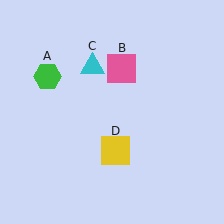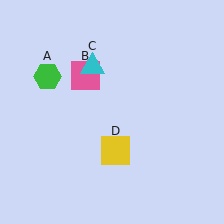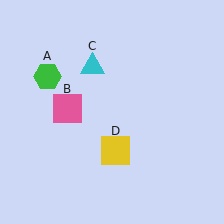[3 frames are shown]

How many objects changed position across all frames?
1 object changed position: pink square (object B).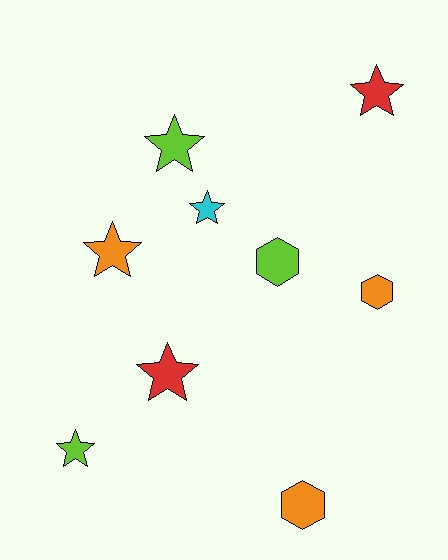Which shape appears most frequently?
Star, with 6 objects.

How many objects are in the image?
There are 9 objects.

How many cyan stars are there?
There is 1 cyan star.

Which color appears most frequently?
Lime, with 3 objects.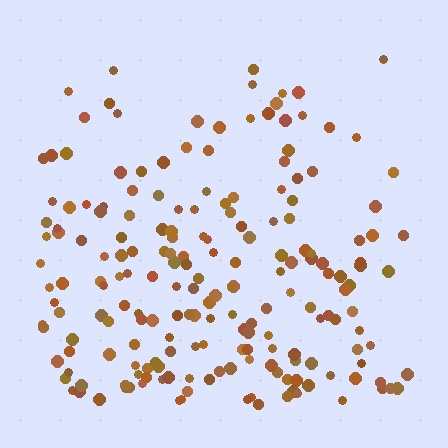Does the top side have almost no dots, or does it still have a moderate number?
Still a moderate number, just noticeably fewer than the bottom.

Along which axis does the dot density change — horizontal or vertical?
Vertical.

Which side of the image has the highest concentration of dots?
The bottom.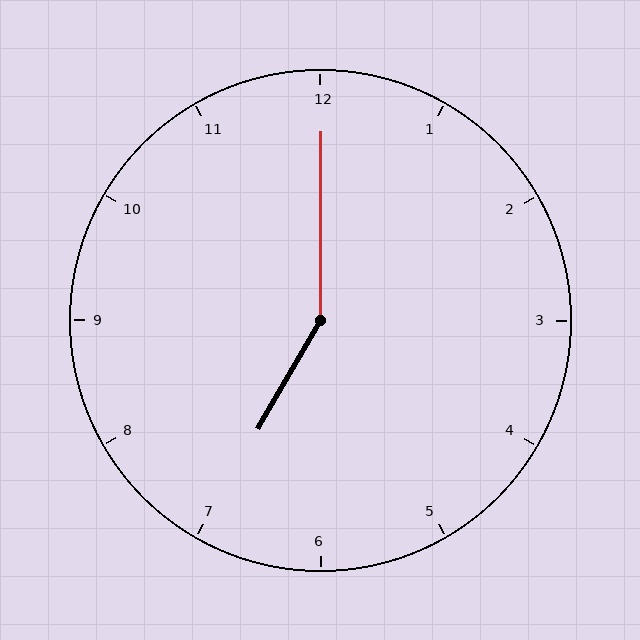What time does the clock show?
7:00.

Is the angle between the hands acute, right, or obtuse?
It is obtuse.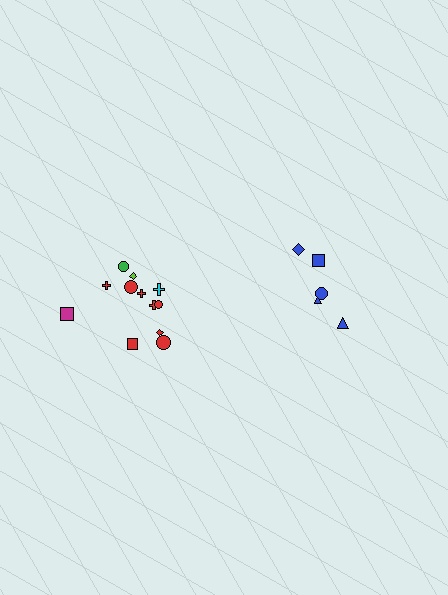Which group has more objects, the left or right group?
The left group.